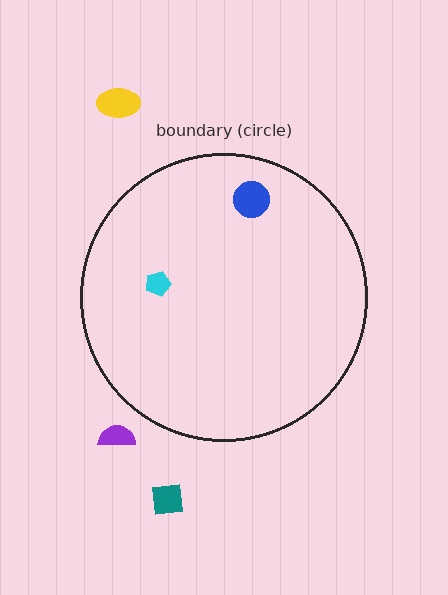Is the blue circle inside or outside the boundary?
Inside.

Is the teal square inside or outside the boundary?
Outside.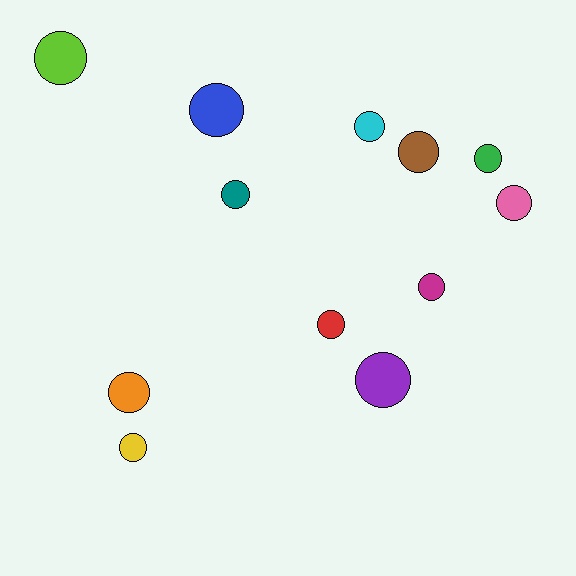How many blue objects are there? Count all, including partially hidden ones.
There is 1 blue object.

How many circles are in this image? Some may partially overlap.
There are 12 circles.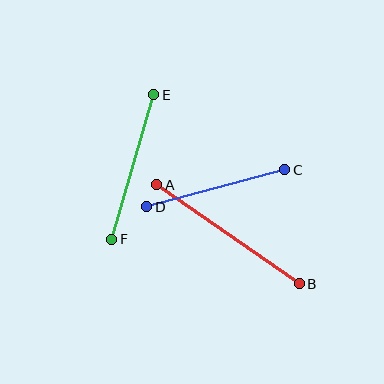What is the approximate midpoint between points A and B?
The midpoint is at approximately (228, 234) pixels.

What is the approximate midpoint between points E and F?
The midpoint is at approximately (133, 167) pixels.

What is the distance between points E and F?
The distance is approximately 151 pixels.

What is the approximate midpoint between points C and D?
The midpoint is at approximately (216, 188) pixels.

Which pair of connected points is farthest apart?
Points A and B are farthest apart.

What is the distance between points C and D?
The distance is approximately 143 pixels.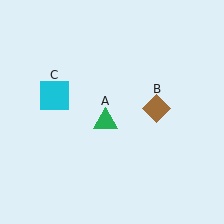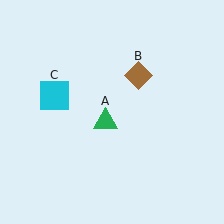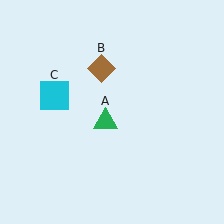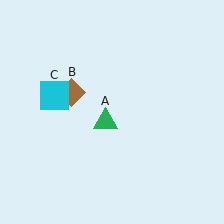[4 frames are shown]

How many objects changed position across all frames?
1 object changed position: brown diamond (object B).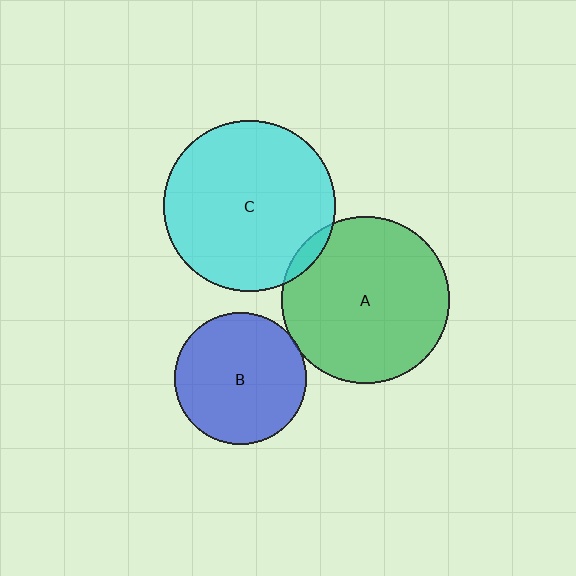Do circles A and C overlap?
Yes.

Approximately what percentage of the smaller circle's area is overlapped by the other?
Approximately 5%.